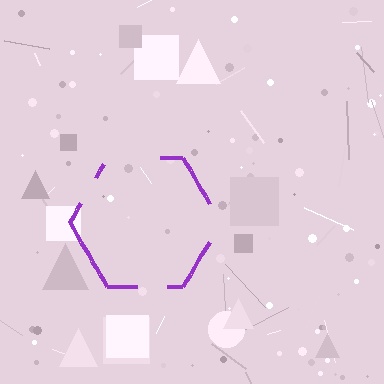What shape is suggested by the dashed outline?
The dashed outline suggests a hexagon.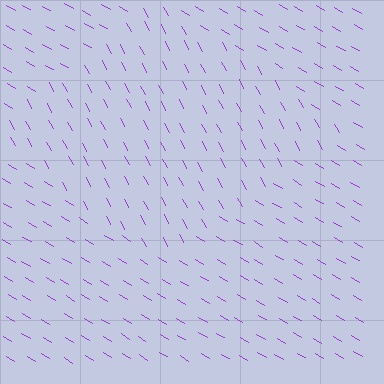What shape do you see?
I see a diamond.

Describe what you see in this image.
The image is filled with small purple line segments. A diamond region in the image has lines oriented differently from the surrounding lines, creating a visible texture boundary.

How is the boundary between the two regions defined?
The boundary is defined purely by a change in line orientation (approximately 31 degrees difference). All lines are the same color and thickness.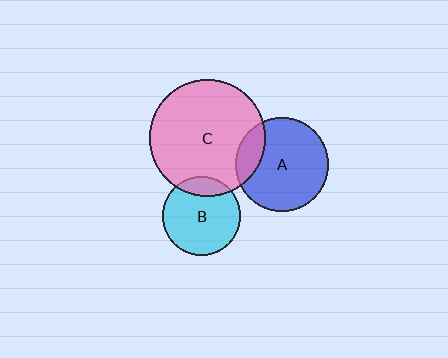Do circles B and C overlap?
Yes.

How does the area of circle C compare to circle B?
Approximately 2.2 times.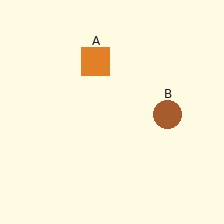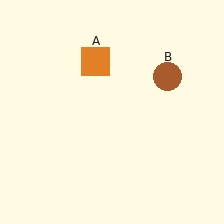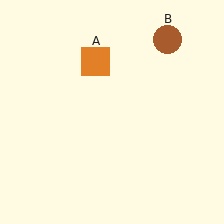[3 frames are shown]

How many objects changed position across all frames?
1 object changed position: brown circle (object B).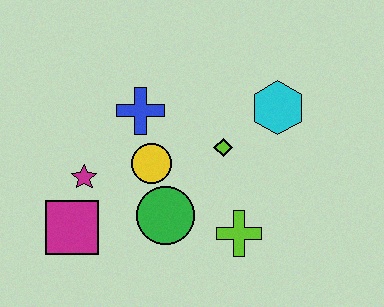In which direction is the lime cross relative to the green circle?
The lime cross is to the right of the green circle.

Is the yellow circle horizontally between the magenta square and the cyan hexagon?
Yes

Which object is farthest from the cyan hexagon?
The magenta square is farthest from the cyan hexagon.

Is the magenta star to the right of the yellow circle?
No